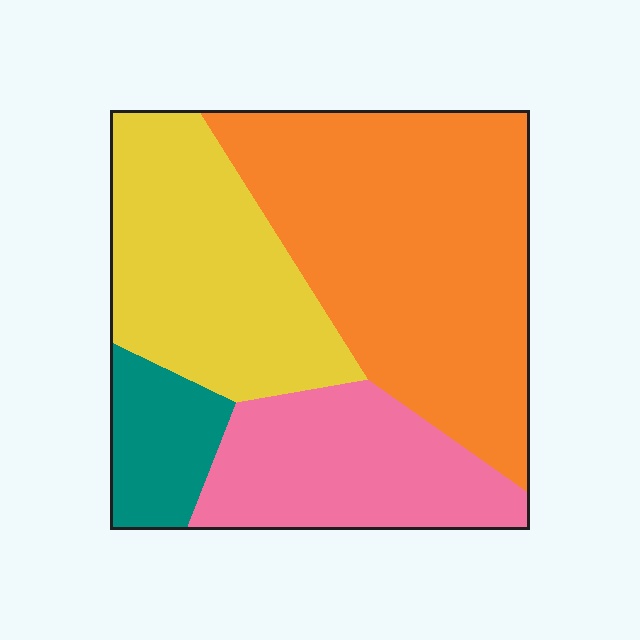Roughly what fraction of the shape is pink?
Pink takes up less than a quarter of the shape.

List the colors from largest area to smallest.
From largest to smallest: orange, yellow, pink, teal.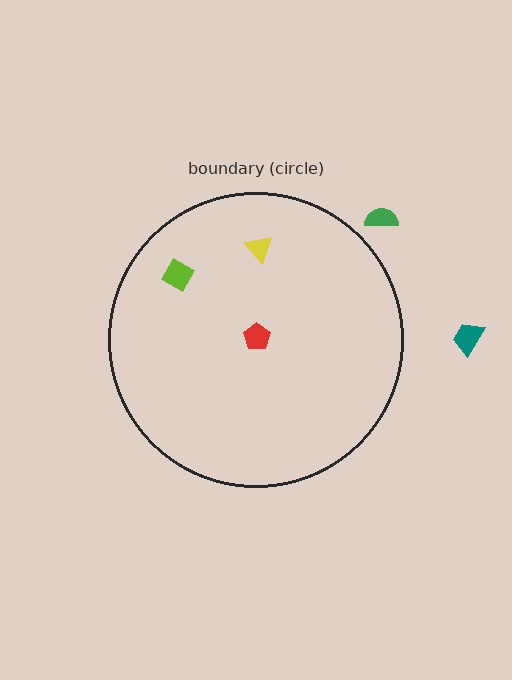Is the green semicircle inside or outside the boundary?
Outside.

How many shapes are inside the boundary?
3 inside, 2 outside.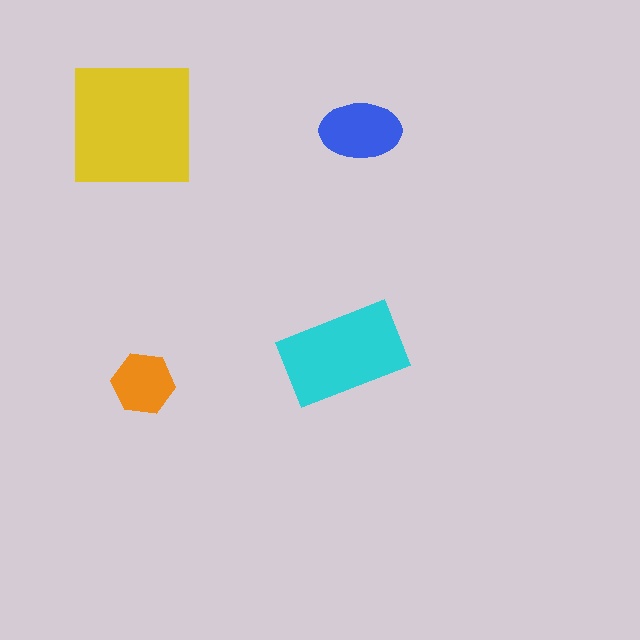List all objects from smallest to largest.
The orange hexagon, the blue ellipse, the cyan rectangle, the yellow square.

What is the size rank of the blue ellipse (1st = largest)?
3rd.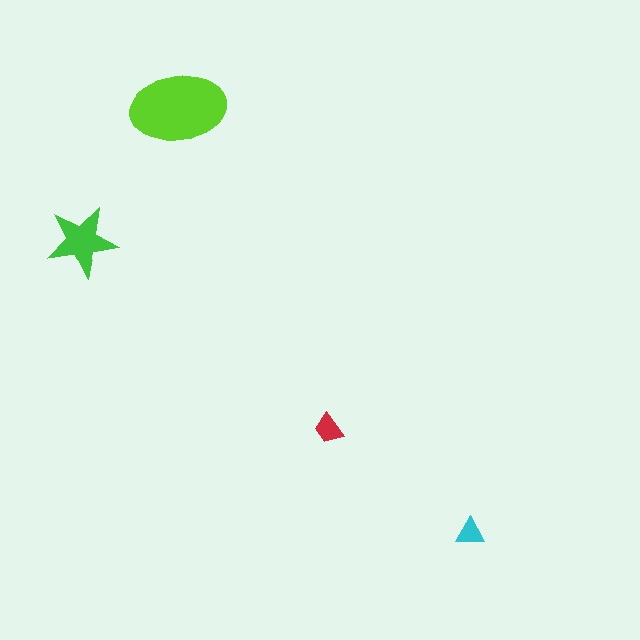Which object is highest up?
The lime ellipse is topmost.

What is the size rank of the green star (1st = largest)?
2nd.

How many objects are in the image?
There are 4 objects in the image.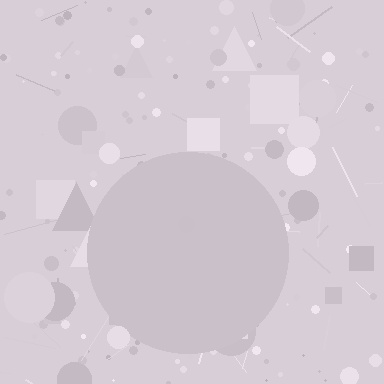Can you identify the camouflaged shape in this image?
The camouflaged shape is a circle.